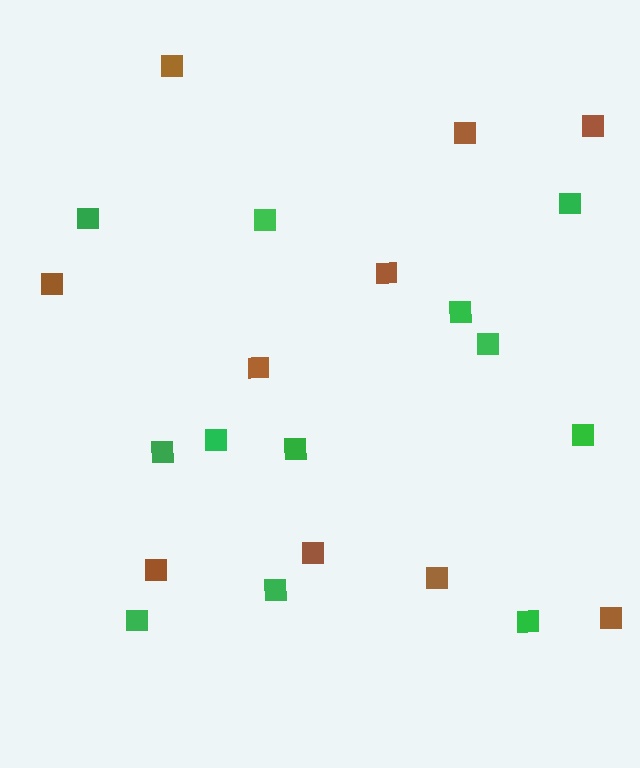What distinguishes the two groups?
There are 2 groups: one group of green squares (12) and one group of brown squares (10).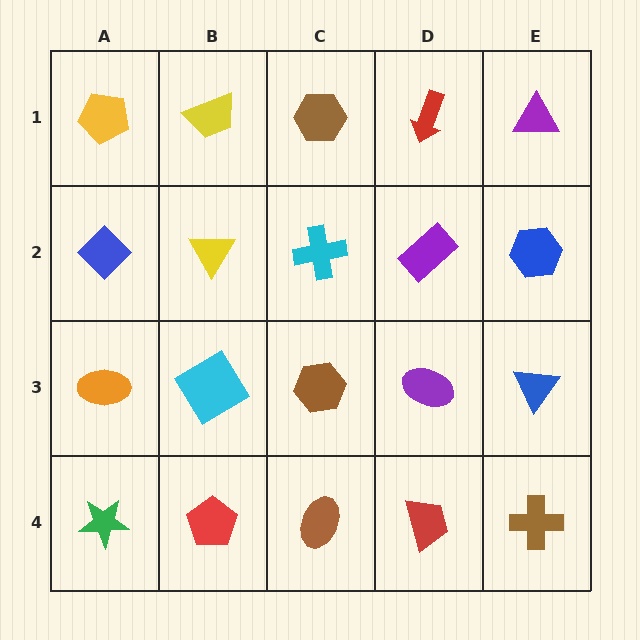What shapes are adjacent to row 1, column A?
A blue diamond (row 2, column A), a yellow trapezoid (row 1, column B).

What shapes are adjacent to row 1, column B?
A yellow triangle (row 2, column B), a yellow pentagon (row 1, column A), a brown hexagon (row 1, column C).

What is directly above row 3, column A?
A blue diamond.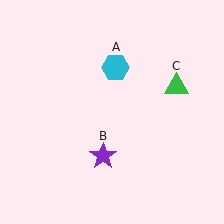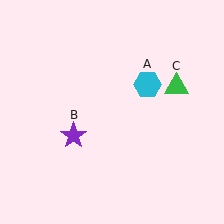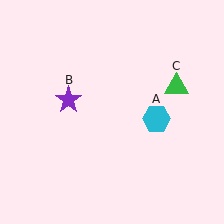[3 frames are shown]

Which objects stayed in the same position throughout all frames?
Green triangle (object C) remained stationary.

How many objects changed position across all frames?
2 objects changed position: cyan hexagon (object A), purple star (object B).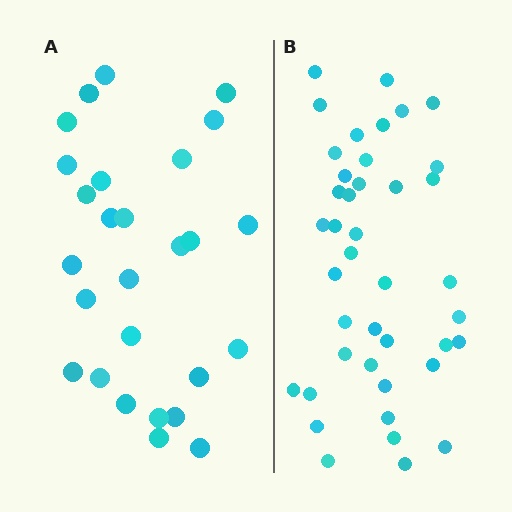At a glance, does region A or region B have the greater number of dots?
Region B (the right region) has more dots.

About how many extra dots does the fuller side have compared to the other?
Region B has approximately 15 more dots than region A.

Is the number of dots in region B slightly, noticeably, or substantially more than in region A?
Region B has substantially more. The ratio is roughly 1.5 to 1.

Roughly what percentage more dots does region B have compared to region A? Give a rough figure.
About 50% more.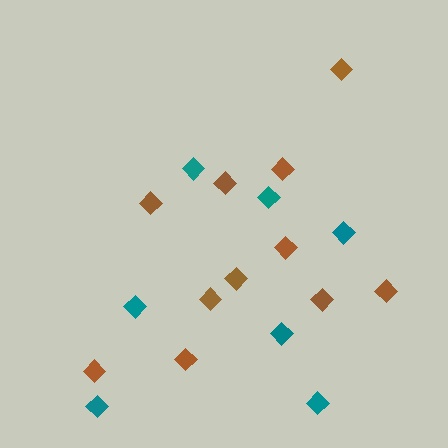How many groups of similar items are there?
There are 2 groups: one group of brown diamonds (11) and one group of teal diamonds (7).